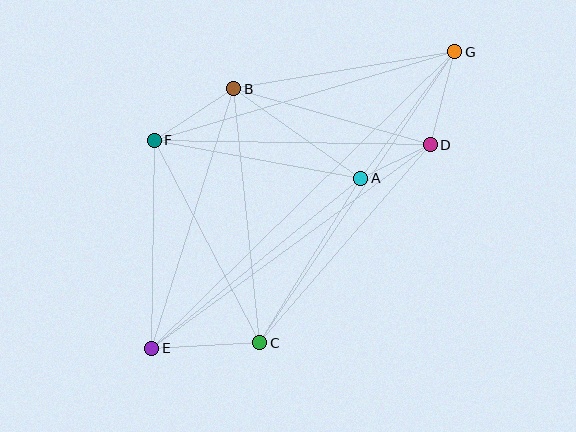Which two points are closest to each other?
Points A and D are closest to each other.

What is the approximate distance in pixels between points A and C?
The distance between A and C is approximately 193 pixels.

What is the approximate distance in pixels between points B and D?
The distance between B and D is approximately 204 pixels.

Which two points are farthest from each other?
Points E and G are farthest from each other.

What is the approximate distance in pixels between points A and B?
The distance between A and B is approximately 155 pixels.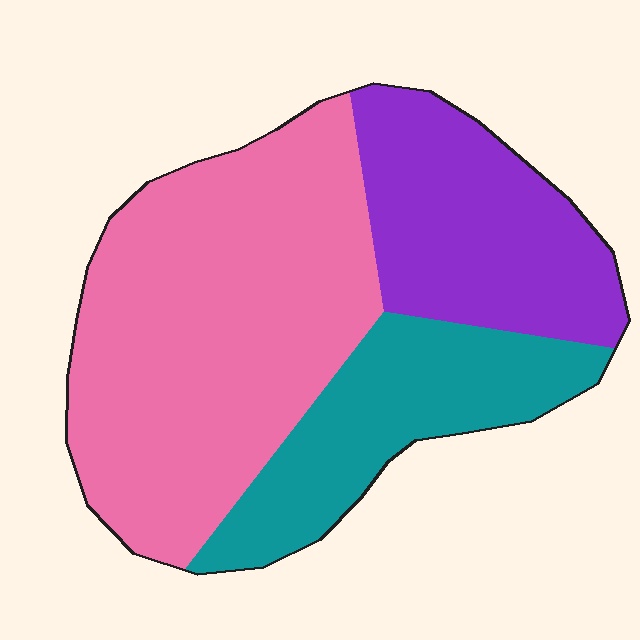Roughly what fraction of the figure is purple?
Purple takes up between a quarter and a half of the figure.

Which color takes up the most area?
Pink, at roughly 50%.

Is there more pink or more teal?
Pink.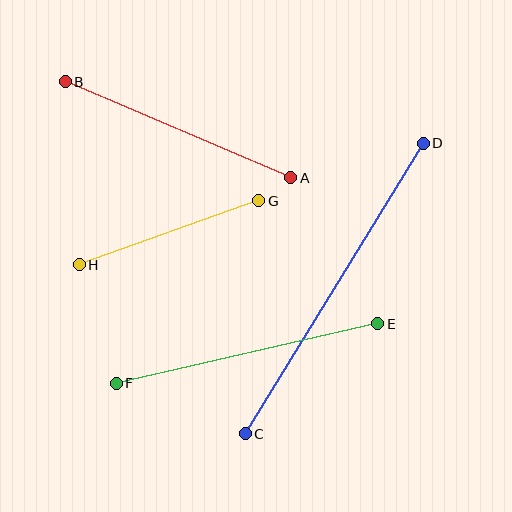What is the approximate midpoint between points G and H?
The midpoint is at approximately (169, 233) pixels.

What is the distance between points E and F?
The distance is approximately 268 pixels.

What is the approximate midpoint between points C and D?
The midpoint is at approximately (334, 288) pixels.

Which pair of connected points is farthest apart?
Points C and D are farthest apart.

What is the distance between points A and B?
The distance is approximately 245 pixels.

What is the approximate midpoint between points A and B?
The midpoint is at approximately (178, 130) pixels.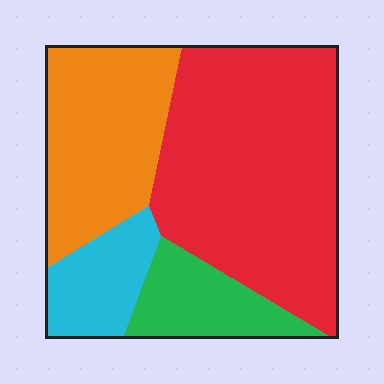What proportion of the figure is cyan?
Cyan takes up about one eighth (1/8) of the figure.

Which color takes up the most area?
Red, at roughly 50%.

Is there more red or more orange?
Red.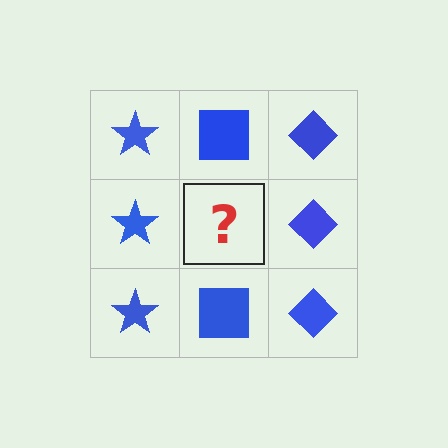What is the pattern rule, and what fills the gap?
The rule is that each column has a consistent shape. The gap should be filled with a blue square.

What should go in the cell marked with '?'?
The missing cell should contain a blue square.